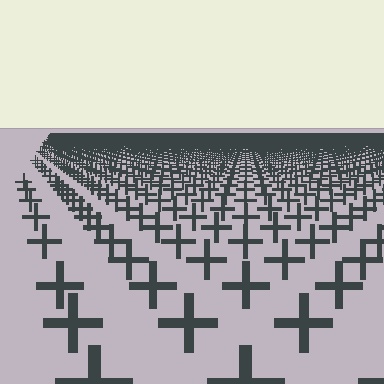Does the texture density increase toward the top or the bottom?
Density increases toward the top.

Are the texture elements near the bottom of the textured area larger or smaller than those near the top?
Larger. Near the bottom, elements are closer to the viewer and appear at a bigger on-screen size.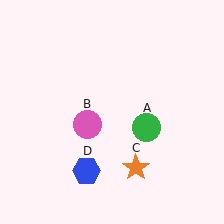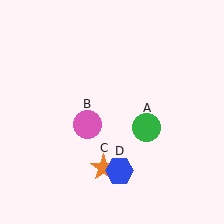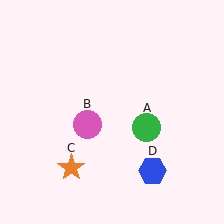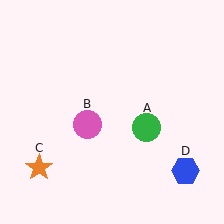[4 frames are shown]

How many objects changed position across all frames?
2 objects changed position: orange star (object C), blue hexagon (object D).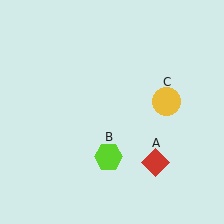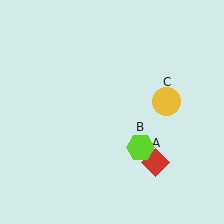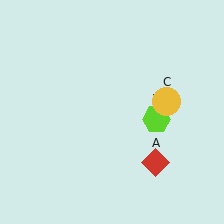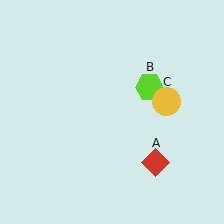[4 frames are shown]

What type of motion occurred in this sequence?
The lime hexagon (object B) rotated counterclockwise around the center of the scene.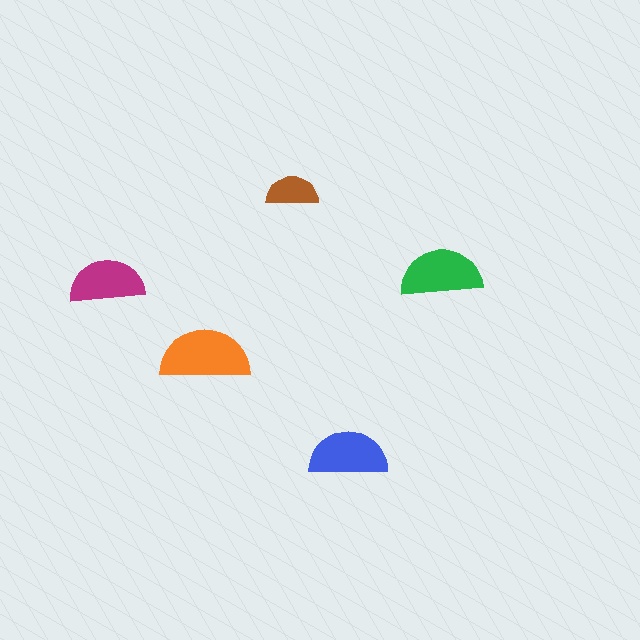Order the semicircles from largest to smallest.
the orange one, the green one, the blue one, the magenta one, the brown one.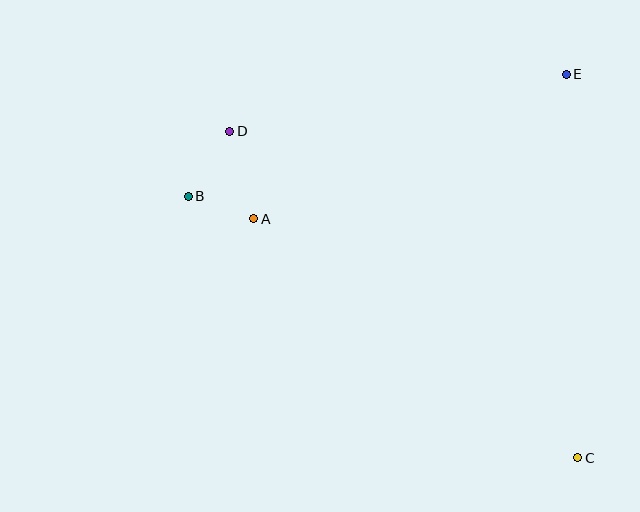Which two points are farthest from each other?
Points C and D are farthest from each other.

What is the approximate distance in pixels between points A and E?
The distance between A and E is approximately 345 pixels.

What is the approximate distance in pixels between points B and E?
The distance between B and E is approximately 397 pixels.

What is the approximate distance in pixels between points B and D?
The distance between B and D is approximately 77 pixels.